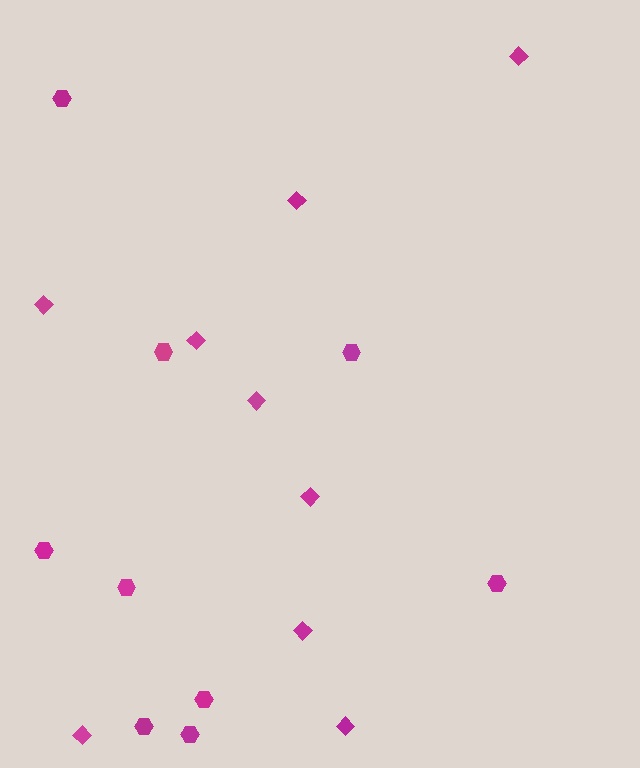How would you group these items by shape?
There are 2 groups: one group of diamonds (9) and one group of hexagons (9).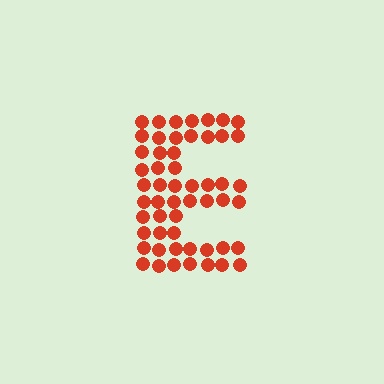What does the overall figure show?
The overall figure shows the letter E.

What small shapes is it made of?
It is made of small circles.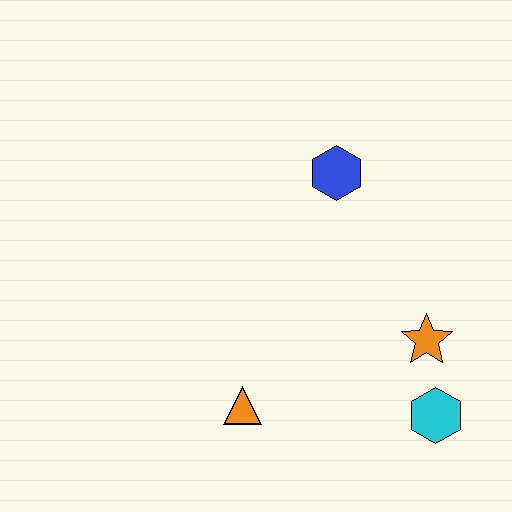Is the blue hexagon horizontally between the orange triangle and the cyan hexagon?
Yes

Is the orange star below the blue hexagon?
Yes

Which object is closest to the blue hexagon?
The orange star is closest to the blue hexagon.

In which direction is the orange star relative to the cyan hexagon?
The orange star is above the cyan hexagon.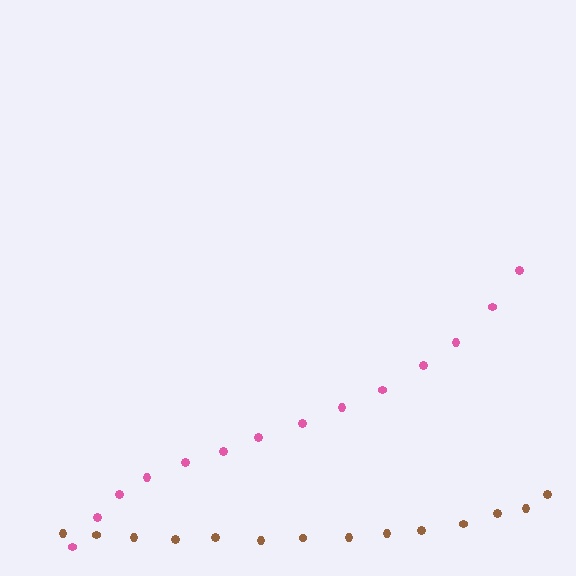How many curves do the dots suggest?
There are 2 distinct paths.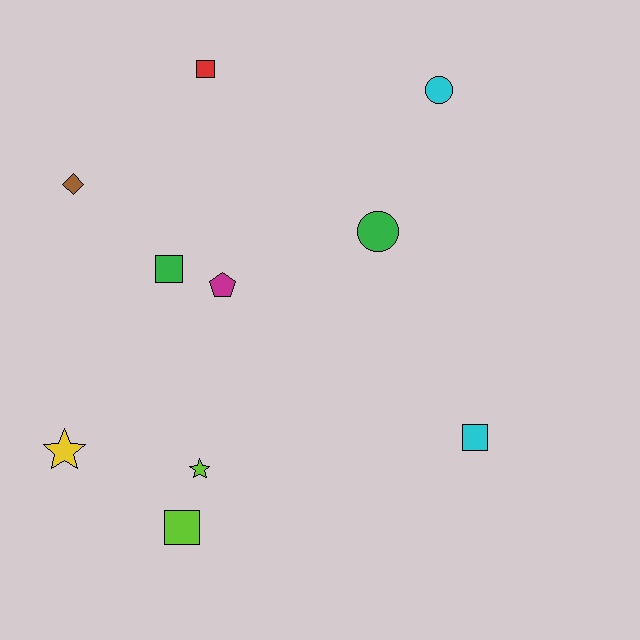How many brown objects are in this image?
There is 1 brown object.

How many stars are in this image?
There are 2 stars.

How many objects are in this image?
There are 10 objects.